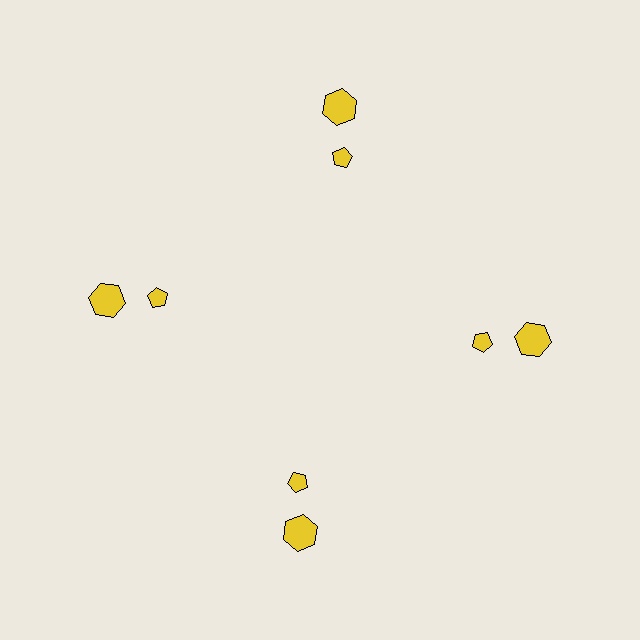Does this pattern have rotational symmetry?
Yes, this pattern has 4-fold rotational symmetry. It looks the same after rotating 90 degrees around the center.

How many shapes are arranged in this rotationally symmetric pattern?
There are 8 shapes, arranged in 4 groups of 2.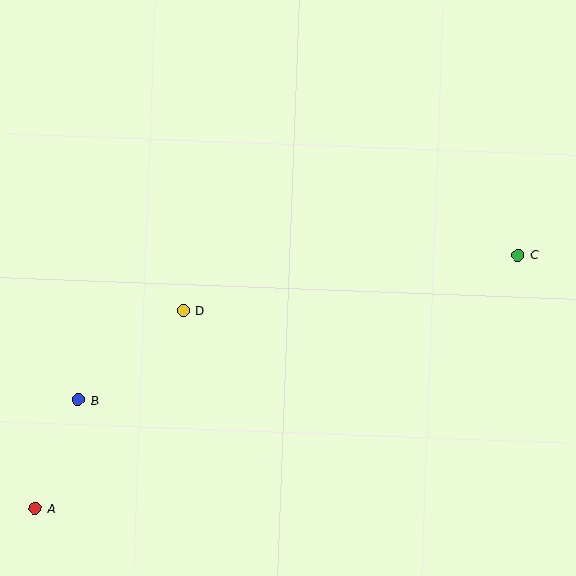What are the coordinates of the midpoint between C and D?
The midpoint between C and D is at (351, 283).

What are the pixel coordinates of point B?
Point B is at (78, 400).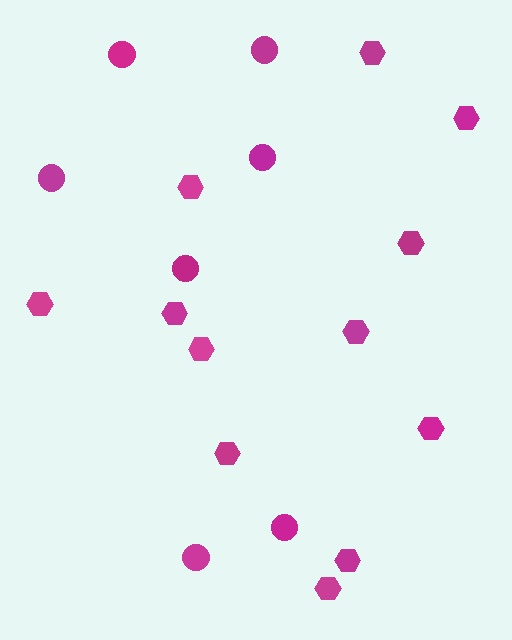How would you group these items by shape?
There are 2 groups: one group of circles (7) and one group of hexagons (12).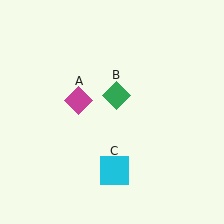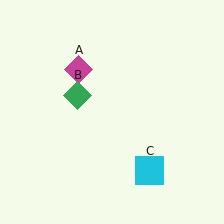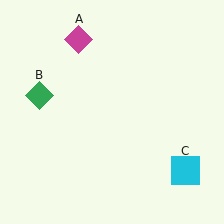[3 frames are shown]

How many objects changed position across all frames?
3 objects changed position: magenta diamond (object A), green diamond (object B), cyan square (object C).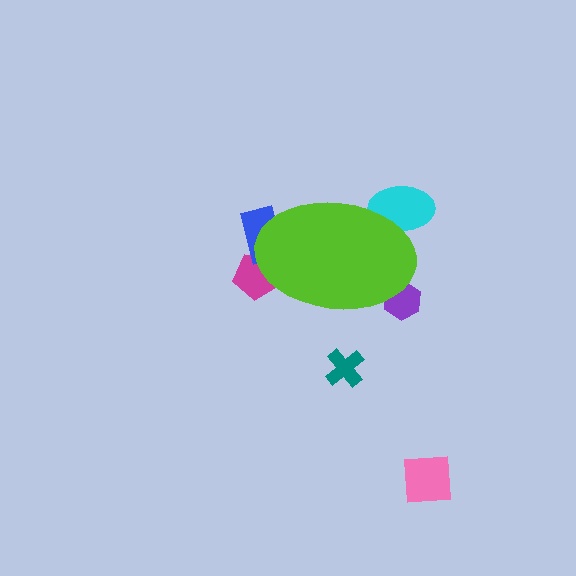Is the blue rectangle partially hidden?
Yes, the blue rectangle is partially hidden behind the lime ellipse.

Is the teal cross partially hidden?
No, the teal cross is fully visible.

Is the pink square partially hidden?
No, the pink square is fully visible.